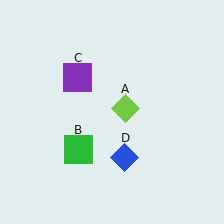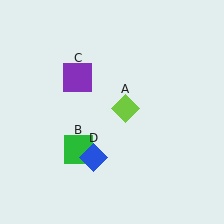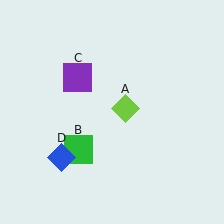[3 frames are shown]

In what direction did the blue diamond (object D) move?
The blue diamond (object D) moved left.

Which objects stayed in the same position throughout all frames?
Lime diamond (object A) and green square (object B) and purple square (object C) remained stationary.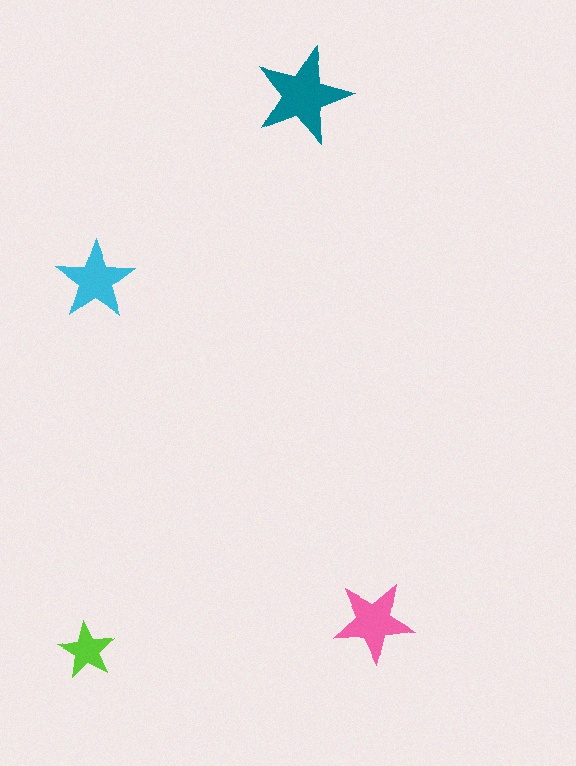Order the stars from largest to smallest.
the teal one, the pink one, the cyan one, the lime one.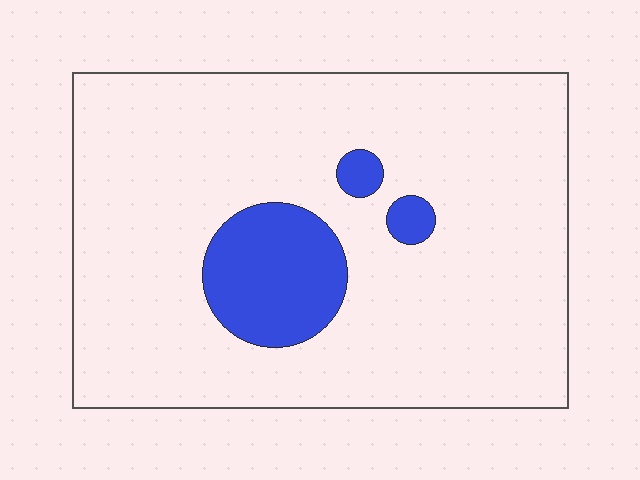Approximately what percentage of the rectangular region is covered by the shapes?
Approximately 10%.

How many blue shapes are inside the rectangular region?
3.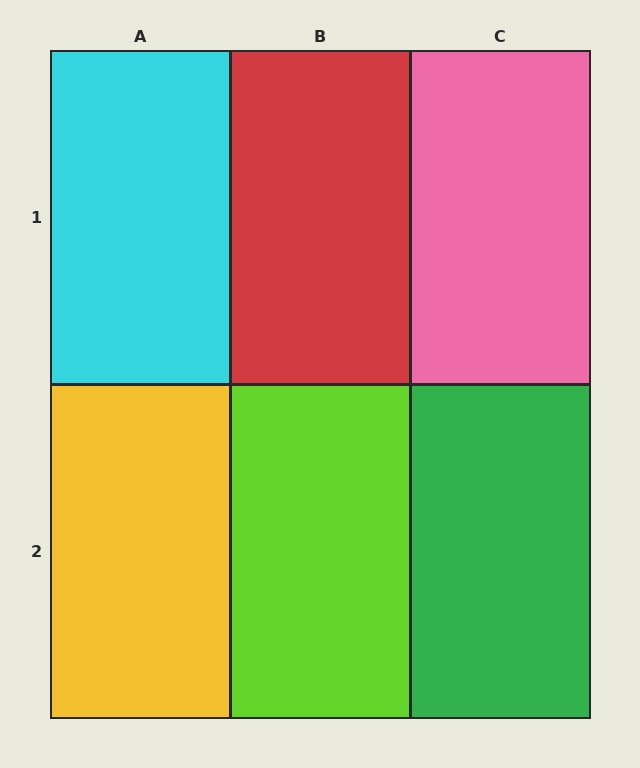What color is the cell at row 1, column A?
Cyan.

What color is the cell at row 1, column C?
Pink.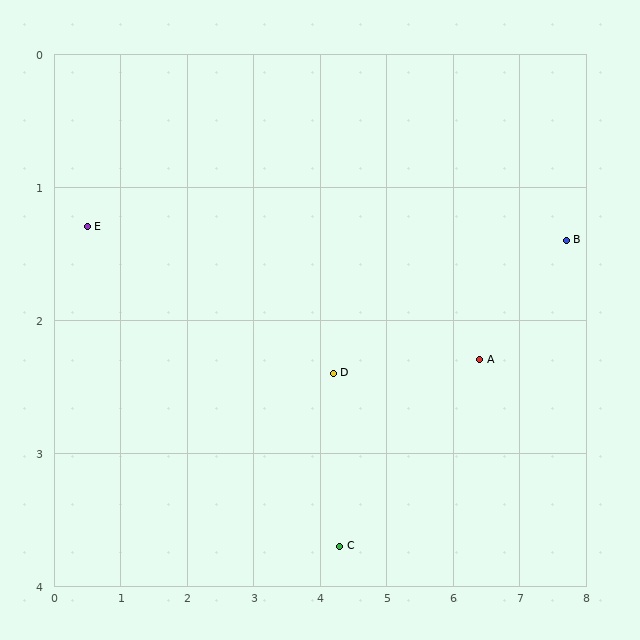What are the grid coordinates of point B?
Point B is at approximately (7.7, 1.4).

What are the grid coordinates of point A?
Point A is at approximately (6.4, 2.3).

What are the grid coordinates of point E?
Point E is at approximately (0.5, 1.3).